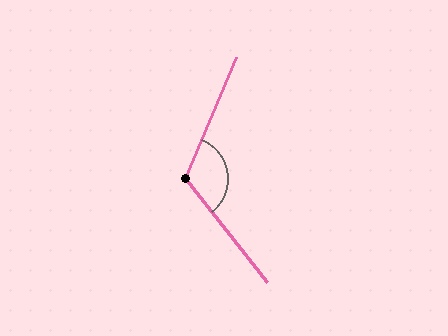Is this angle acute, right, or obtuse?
It is obtuse.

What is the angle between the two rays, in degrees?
Approximately 119 degrees.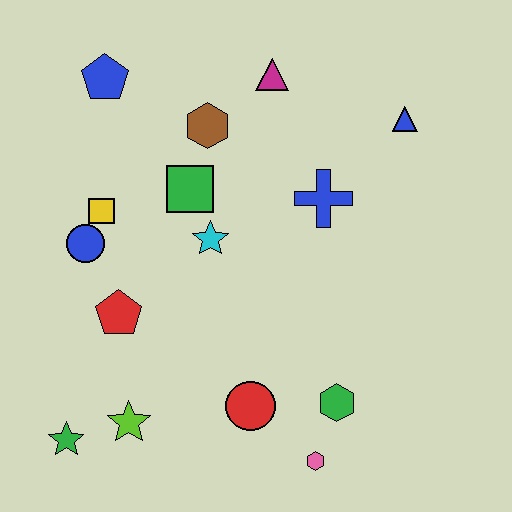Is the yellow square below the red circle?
No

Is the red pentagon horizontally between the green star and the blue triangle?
Yes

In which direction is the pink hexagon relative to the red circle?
The pink hexagon is to the right of the red circle.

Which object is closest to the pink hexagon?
The green hexagon is closest to the pink hexagon.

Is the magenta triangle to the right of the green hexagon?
No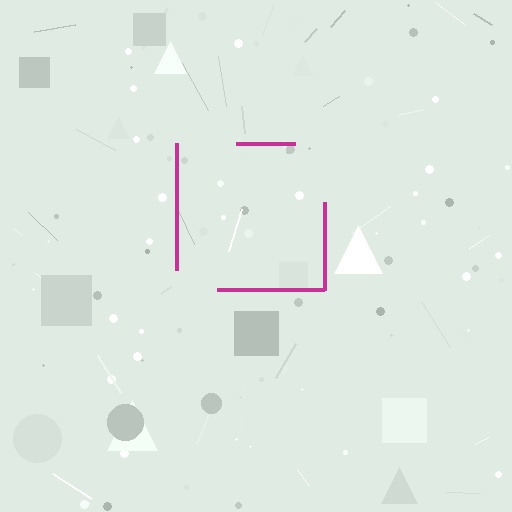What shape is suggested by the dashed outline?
The dashed outline suggests a square.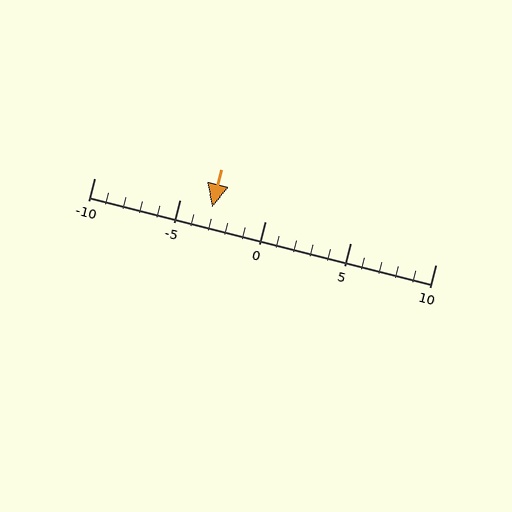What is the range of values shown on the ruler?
The ruler shows values from -10 to 10.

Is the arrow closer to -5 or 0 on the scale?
The arrow is closer to -5.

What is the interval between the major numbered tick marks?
The major tick marks are spaced 5 units apart.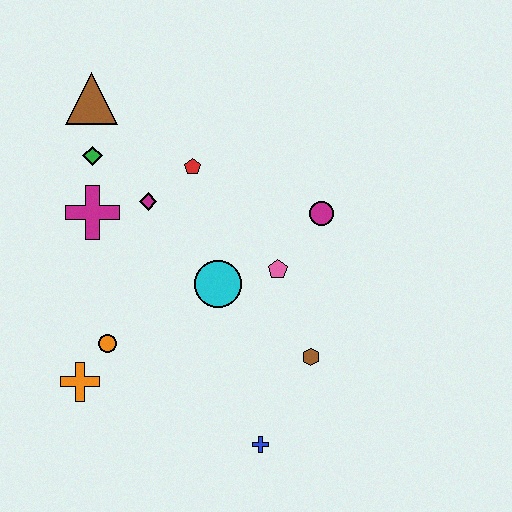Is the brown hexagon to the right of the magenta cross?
Yes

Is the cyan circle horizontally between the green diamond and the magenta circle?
Yes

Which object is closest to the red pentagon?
The magenta diamond is closest to the red pentagon.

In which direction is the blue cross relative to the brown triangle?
The blue cross is below the brown triangle.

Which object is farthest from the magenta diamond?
The blue cross is farthest from the magenta diamond.